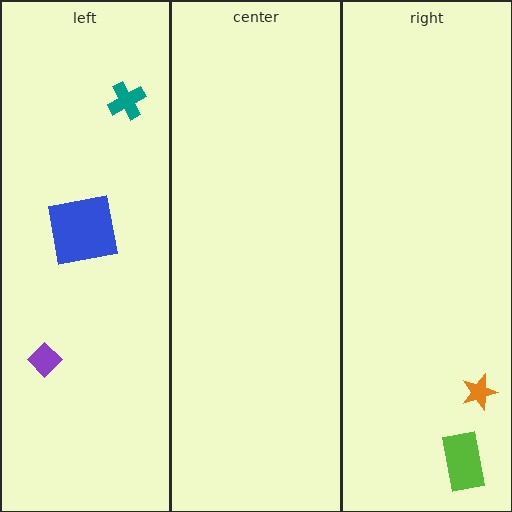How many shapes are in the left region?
3.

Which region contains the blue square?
The left region.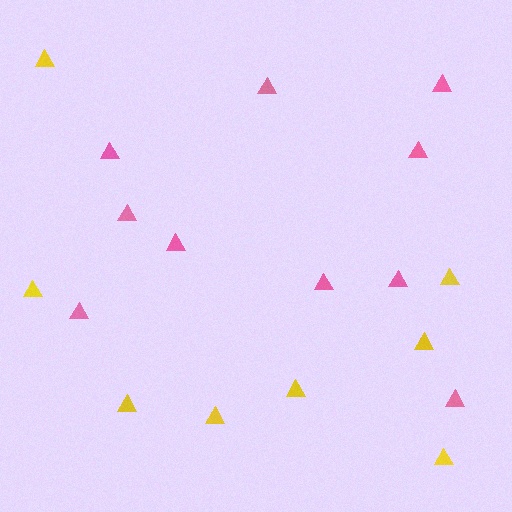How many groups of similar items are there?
There are 2 groups: one group of pink triangles (10) and one group of yellow triangles (8).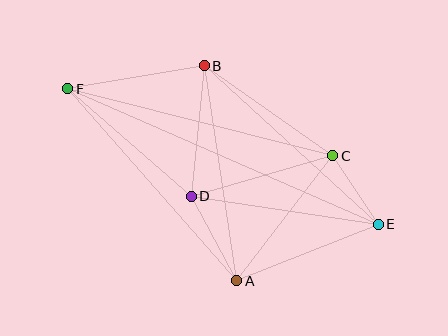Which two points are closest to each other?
Points C and E are closest to each other.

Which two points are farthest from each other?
Points E and F are farthest from each other.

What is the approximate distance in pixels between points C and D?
The distance between C and D is approximately 147 pixels.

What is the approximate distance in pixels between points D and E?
The distance between D and E is approximately 189 pixels.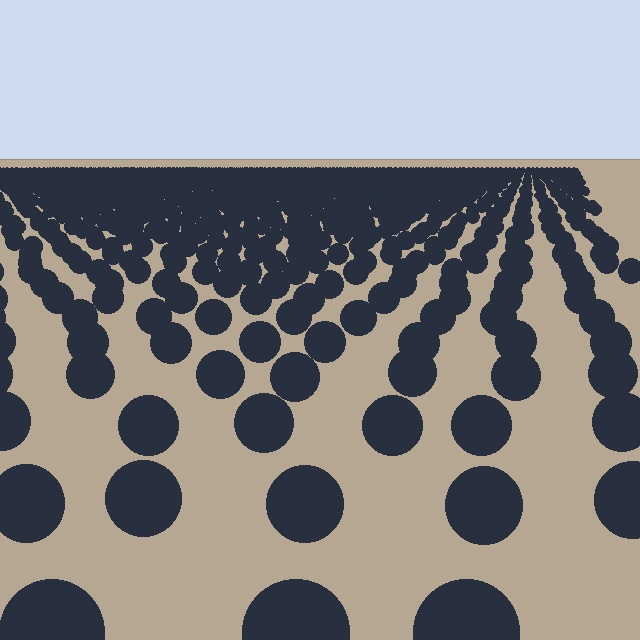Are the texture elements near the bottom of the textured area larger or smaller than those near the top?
Larger. Near the bottom, elements are closer to the viewer and appear at a bigger on-screen size.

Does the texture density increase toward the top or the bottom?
Density increases toward the top.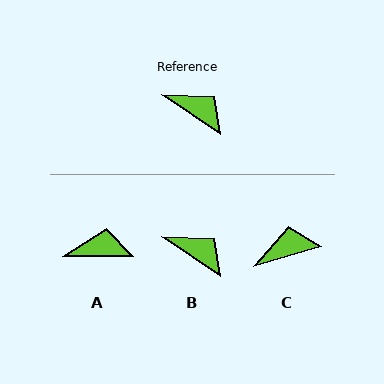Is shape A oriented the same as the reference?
No, it is off by about 35 degrees.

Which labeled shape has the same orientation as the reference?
B.